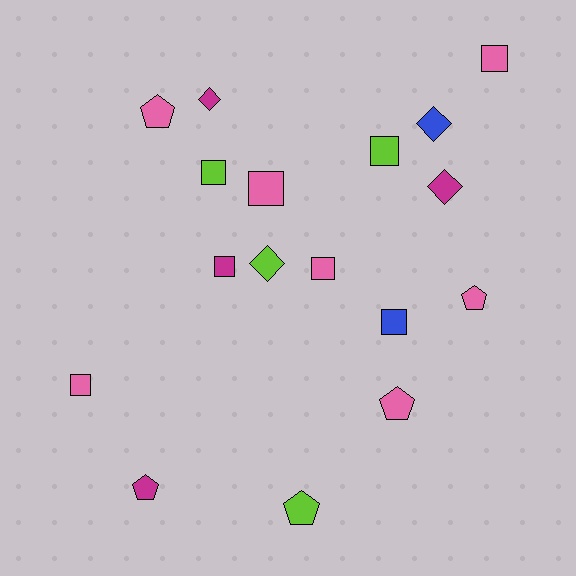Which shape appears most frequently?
Square, with 8 objects.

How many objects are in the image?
There are 17 objects.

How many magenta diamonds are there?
There are 2 magenta diamonds.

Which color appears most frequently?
Pink, with 7 objects.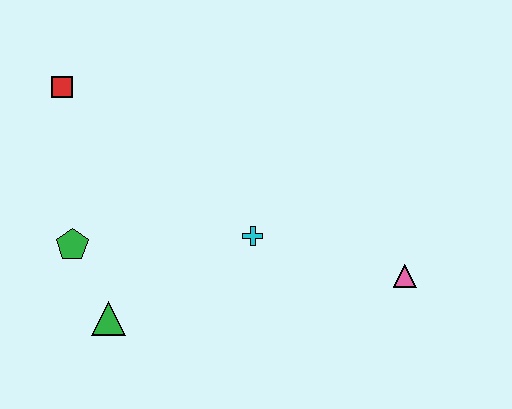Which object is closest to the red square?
The green pentagon is closest to the red square.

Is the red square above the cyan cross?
Yes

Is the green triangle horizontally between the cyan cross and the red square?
Yes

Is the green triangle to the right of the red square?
Yes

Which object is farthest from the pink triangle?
The red square is farthest from the pink triangle.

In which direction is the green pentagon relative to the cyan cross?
The green pentagon is to the left of the cyan cross.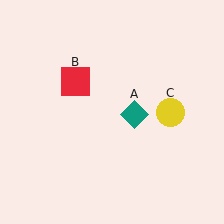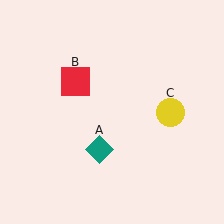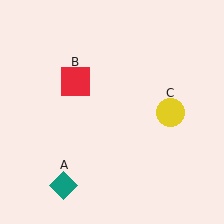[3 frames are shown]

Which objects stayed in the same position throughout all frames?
Red square (object B) and yellow circle (object C) remained stationary.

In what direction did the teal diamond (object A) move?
The teal diamond (object A) moved down and to the left.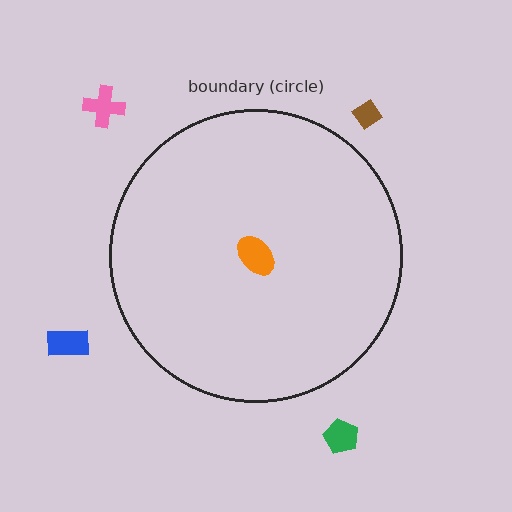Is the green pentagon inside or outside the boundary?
Outside.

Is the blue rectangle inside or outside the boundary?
Outside.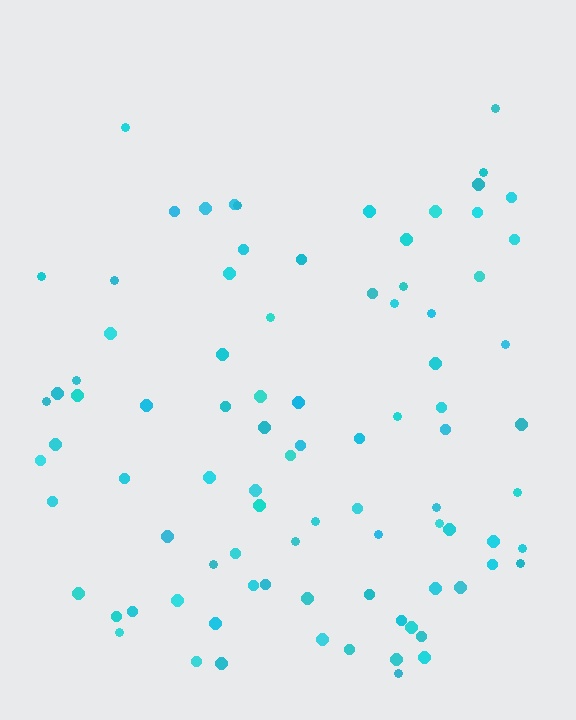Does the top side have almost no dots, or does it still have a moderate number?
Still a moderate number, just noticeably fewer than the bottom.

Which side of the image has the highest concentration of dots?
The bottom.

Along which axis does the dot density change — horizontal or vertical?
Vertical.